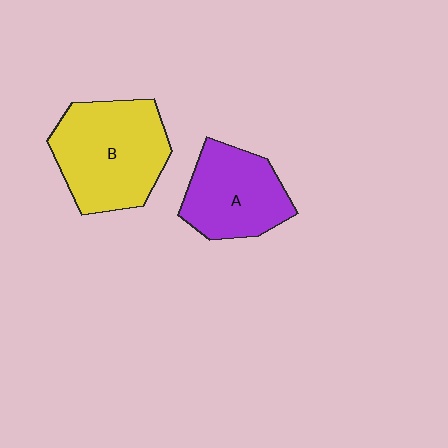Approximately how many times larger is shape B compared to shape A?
Approximately 1.3 times.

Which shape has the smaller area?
Shape A (purple).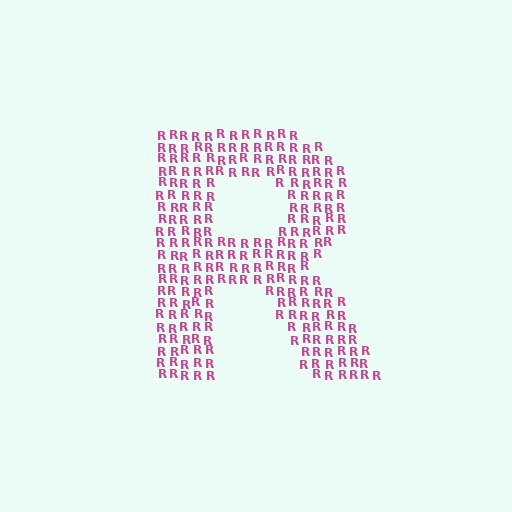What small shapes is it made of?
It is made of small letter R's.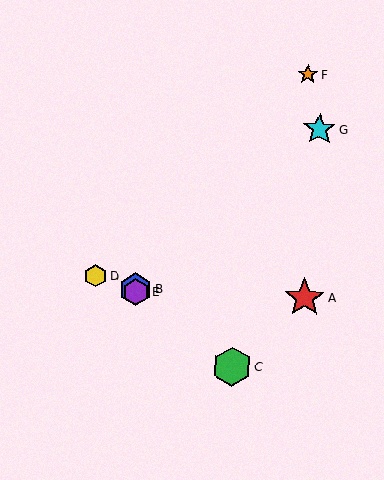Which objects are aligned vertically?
Objects B, E are aligned vertically.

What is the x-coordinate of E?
Object E is at x≈136.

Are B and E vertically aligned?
Yes, both are at x≈136.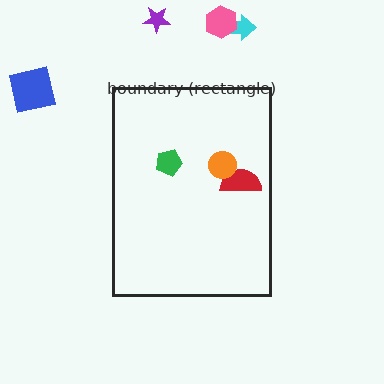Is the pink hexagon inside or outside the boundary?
Outside.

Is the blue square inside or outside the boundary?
Outside.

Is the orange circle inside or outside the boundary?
Inside.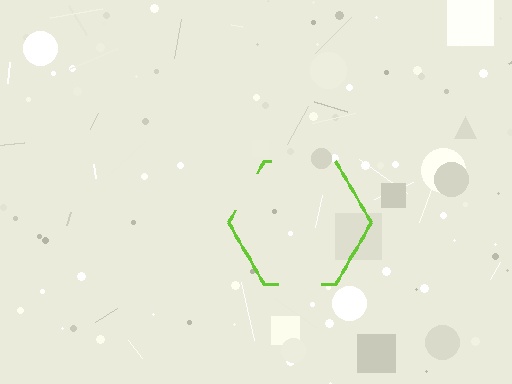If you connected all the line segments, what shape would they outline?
They would outline a hexagon.